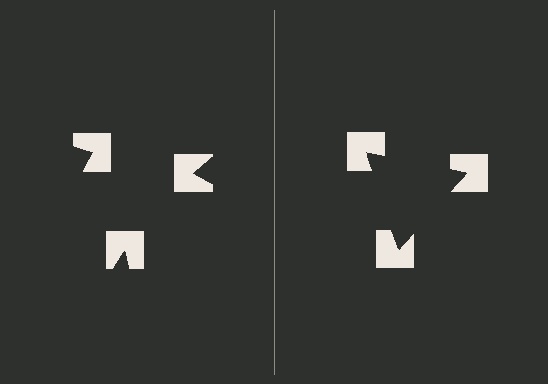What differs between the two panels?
The notched squares are positioned identically on both sides; only the wedge orientations differ. On the right they align to a triangle; on the left they are misaligned.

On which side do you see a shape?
An illusory triangle appears on the right side. On the left side the wedge cuts are rotated, so no coherent shape forms.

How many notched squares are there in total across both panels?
6 — 3 on each side.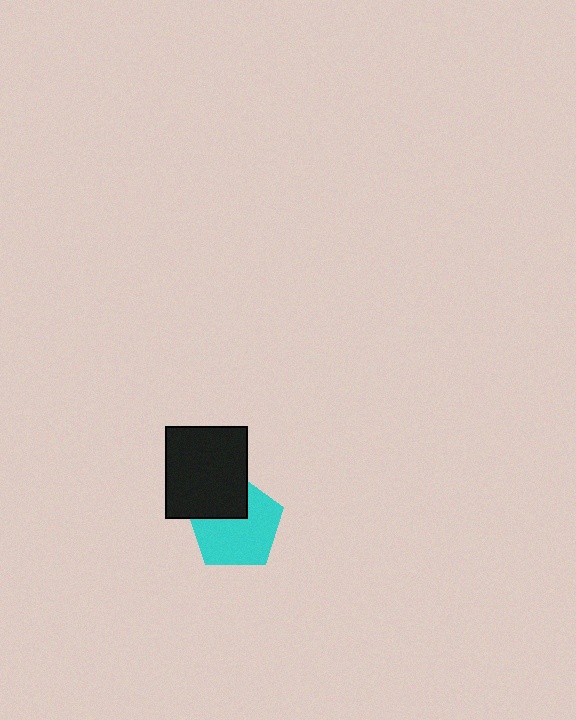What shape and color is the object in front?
The object in front is a black rectangle.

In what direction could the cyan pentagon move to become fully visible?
The cyan pentagon could move toward the lower-right. That would shift it out from behind the black rectangle entirely.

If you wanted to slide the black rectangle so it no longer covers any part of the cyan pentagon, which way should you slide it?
Slide it toward the upper-left — that is the most direct way to separate the two shapes.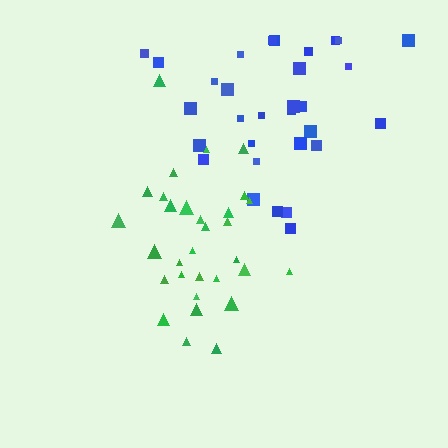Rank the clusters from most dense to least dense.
green, blue.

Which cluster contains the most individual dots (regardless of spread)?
Blue (31).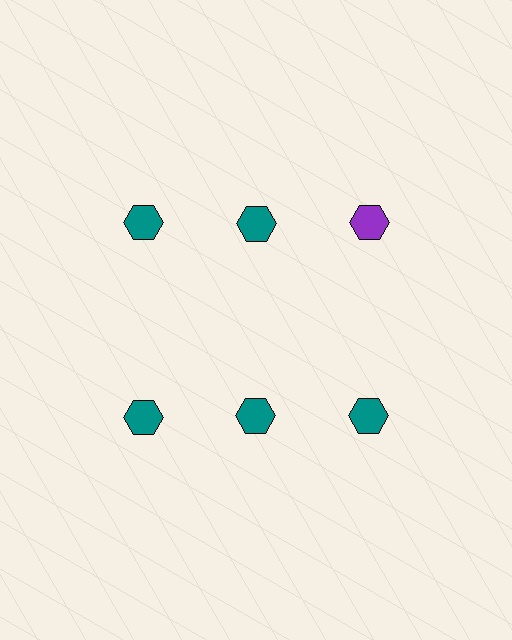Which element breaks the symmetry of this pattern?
The purple hexagon in the top row, center column breaks the symmetry. All other shapes are teal hexagons.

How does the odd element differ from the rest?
It has a different color: purple instead of teal.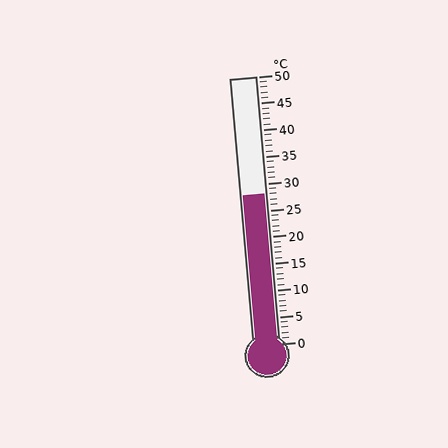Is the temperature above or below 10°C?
The temperature is above 10°C.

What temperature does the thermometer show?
The thermometer shows approximately 28°C.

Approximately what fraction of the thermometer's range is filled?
The thermometer is filled to approximately 55% of its range.